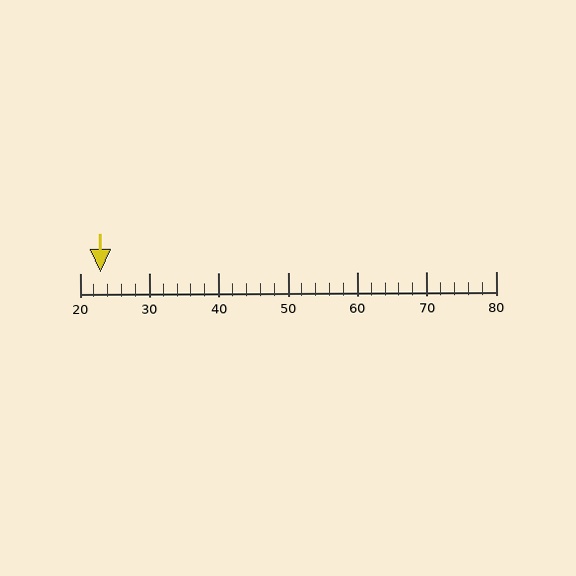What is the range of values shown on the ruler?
The ruler shows values from 20 to 80.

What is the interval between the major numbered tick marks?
The major tick marks are spaced 10 units apart.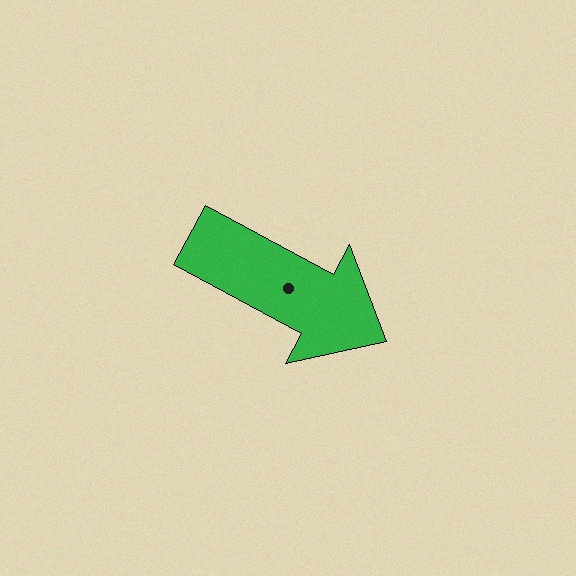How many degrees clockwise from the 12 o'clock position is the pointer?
Approximately 118 degrees.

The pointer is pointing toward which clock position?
Roughly 4 o'clock.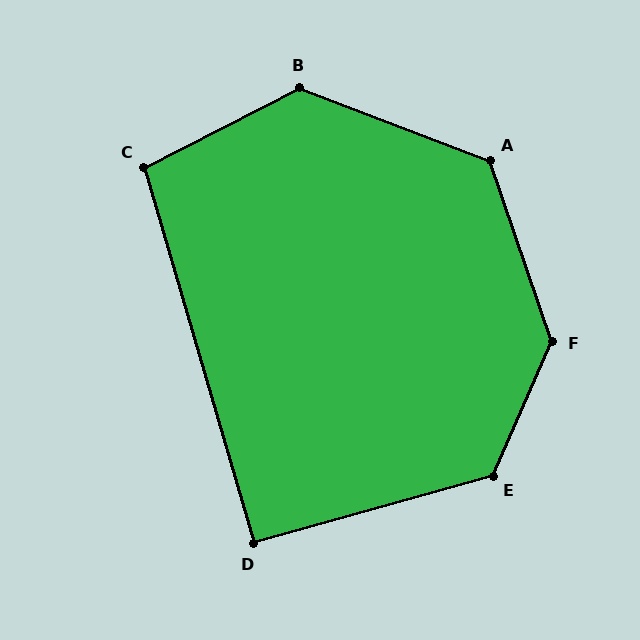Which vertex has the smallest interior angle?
D, at approximately 91 degrees.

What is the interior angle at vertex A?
Approximately 130 degrees (obtuse).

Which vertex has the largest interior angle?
F, at approximately 137 degrees.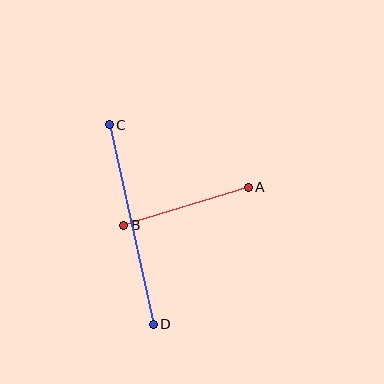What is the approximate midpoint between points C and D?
The midpoint is at approximately (131, 225) pixels.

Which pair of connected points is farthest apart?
Points C and D are farthest apart.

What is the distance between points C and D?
The distance is approximately 204 pixels.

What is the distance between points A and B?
The distance is approximately 130 pixels.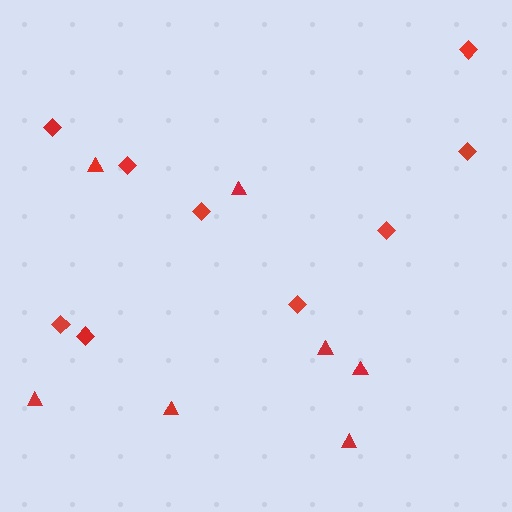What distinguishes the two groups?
There are 2 groups: one group of triangles (7) and one group of diamonds (9).